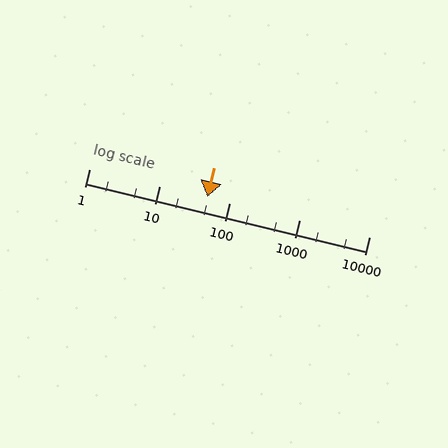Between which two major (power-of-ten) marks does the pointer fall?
The pointer is between 10 and 100.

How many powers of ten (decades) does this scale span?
The scale spans 4 decades, from 1 to 10000.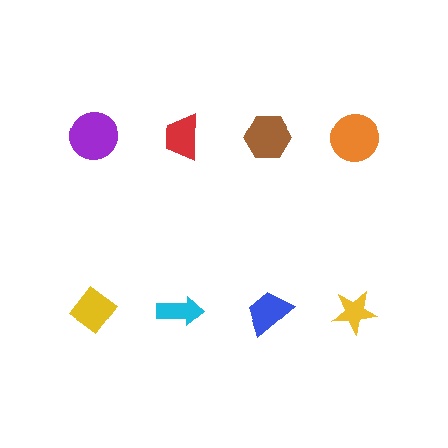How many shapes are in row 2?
4 shapes.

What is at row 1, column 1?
A purple circle.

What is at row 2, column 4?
A yellow star.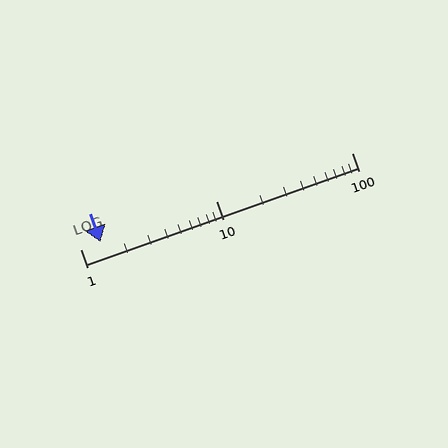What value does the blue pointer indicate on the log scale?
The pointer indicates approximately 1.4.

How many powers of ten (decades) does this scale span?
The scale spans 2 decades, from 1 to 100.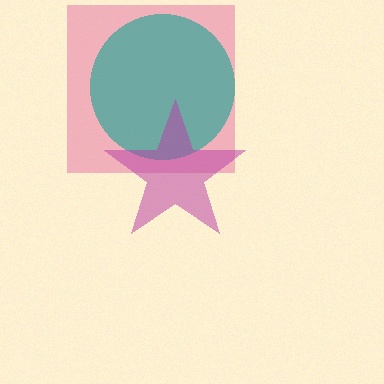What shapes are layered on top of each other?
The layered shapes are: a pink square, a teal circle, a magenta star.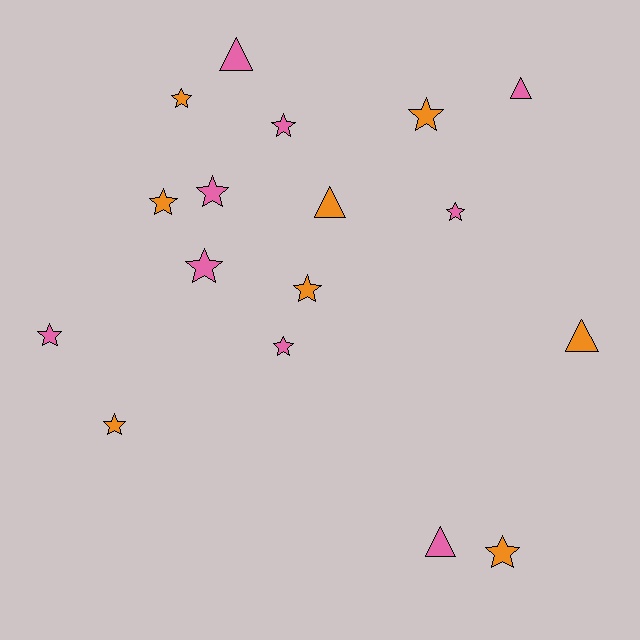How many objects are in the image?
There are 17 objects.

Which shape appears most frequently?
Star, with 12 objects.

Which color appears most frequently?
Pink, with 9 objects.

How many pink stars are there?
There are 6 pink stars.